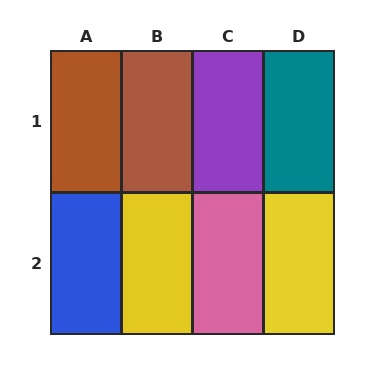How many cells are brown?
2 cells are brown.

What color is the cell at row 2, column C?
Pink.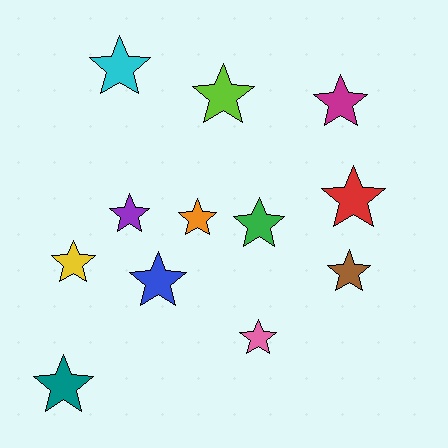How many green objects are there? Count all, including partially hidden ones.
There is 1 green object.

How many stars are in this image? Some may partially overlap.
There are 12 stars.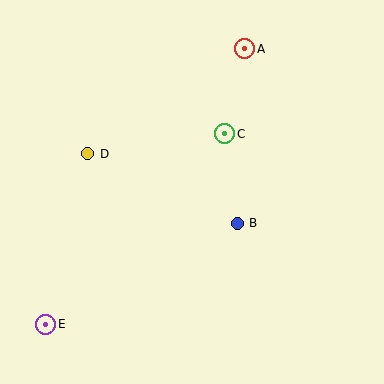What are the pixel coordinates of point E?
Point E is at (46, 324).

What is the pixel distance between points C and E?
The distance between C and E is 261 pixels.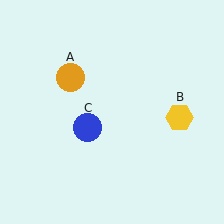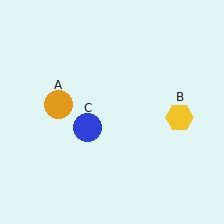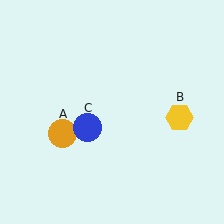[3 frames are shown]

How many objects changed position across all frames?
1 object changed position: orange circle (object A).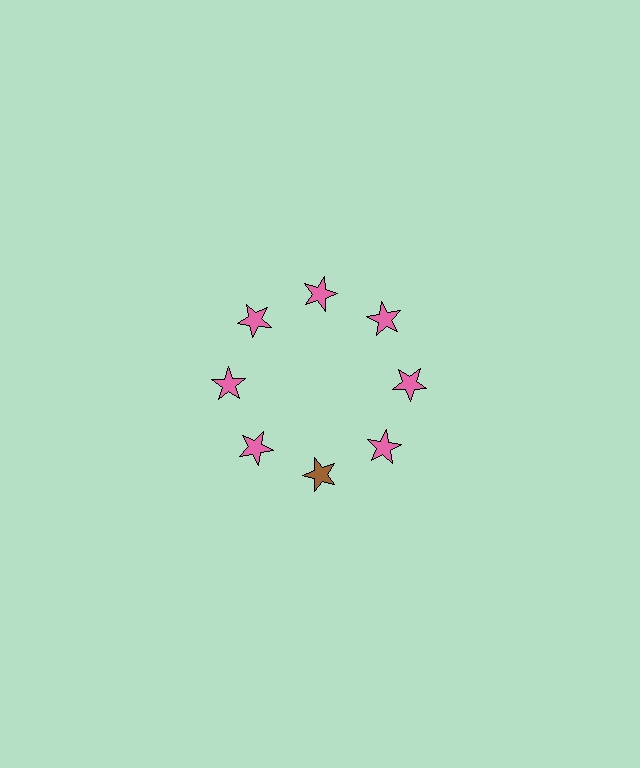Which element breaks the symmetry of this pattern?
The brown star at roughly the 6 o'clock position breaks the symmetry. All other shapes are pink stars.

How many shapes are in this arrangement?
There are 8 shapes arranged in a ring pattern.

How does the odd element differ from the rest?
It has a different color: brown instead of pink.